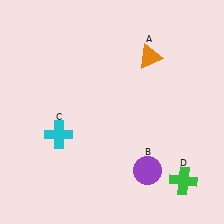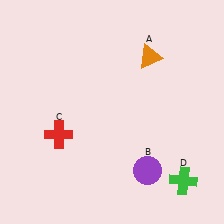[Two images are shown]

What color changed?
The cross (C) changed from cyan in Image 1 to red in Image 2.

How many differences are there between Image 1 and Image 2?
There is 1 difference between the two images.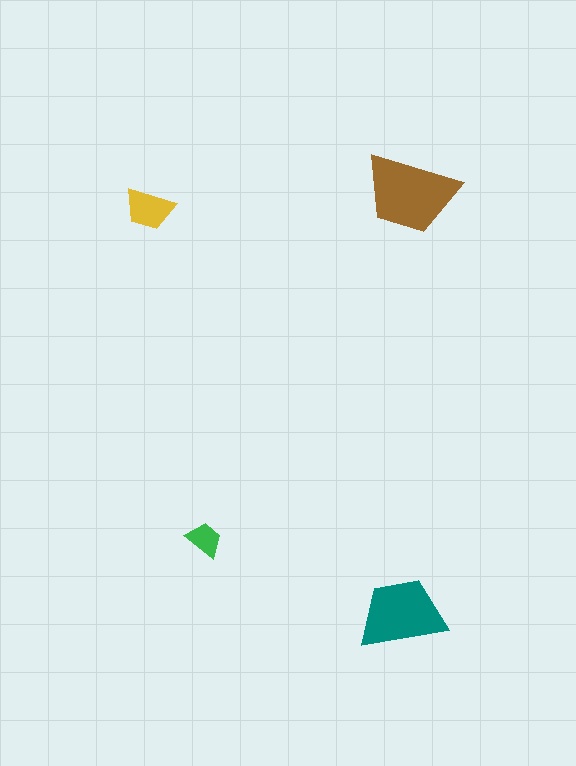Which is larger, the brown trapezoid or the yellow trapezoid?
The brown one.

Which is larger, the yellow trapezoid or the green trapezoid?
The yellow one.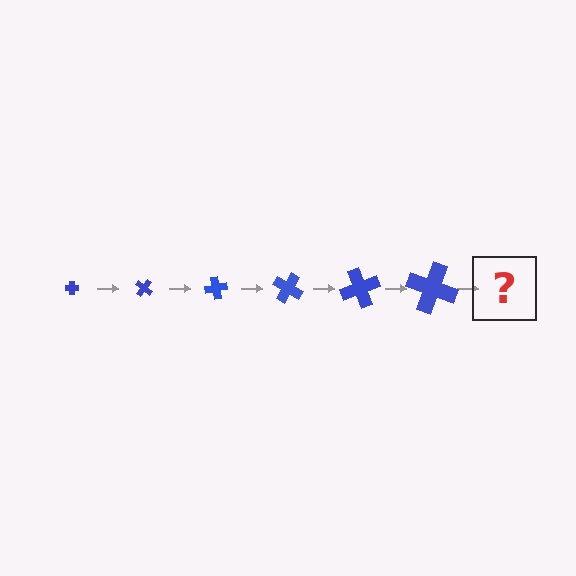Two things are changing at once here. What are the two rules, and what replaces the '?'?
The two rules are that the cross grows larger each step and it rotates 40 degrees each step. The '?' should be a cross, larger than the previous one and rotated 240 degrees from the start.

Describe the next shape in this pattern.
It should be a cross, larger than the previous one and rotated 240 degrees from the start.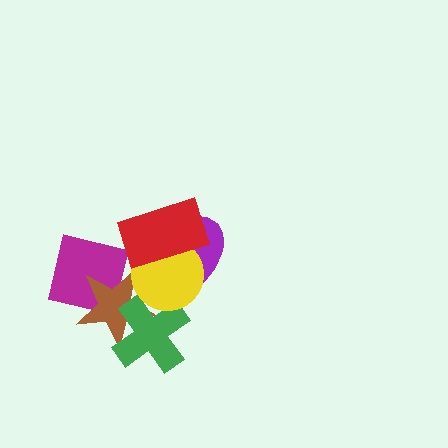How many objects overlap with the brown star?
4 objects overlap with the brown star.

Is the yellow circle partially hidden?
Yes, it is partially covered by another shape.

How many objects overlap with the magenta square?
1 object overlaps with the magenta square.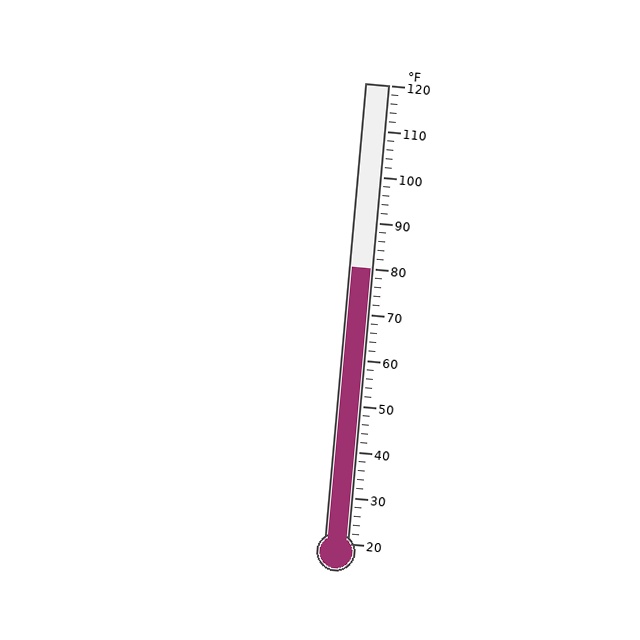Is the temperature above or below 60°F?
The temperature is above 60°F.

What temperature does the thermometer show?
The thermometer shows approximately 80°F.